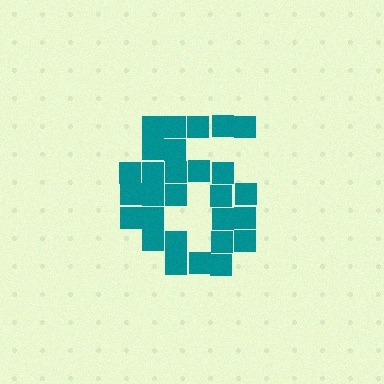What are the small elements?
The small elements are squares.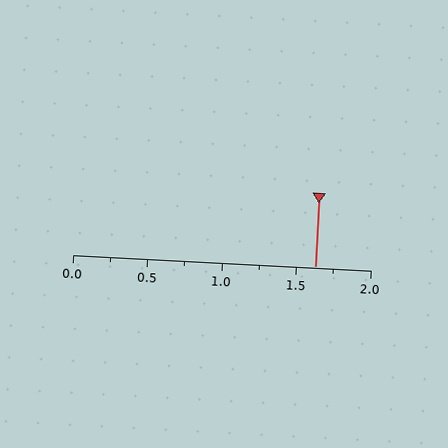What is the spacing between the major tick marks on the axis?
The major ticks are spaced 0.5 apart.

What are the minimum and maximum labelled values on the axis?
The axis runs from 0.0 to 2.0.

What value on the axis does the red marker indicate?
The marker indicates approximately 1.62.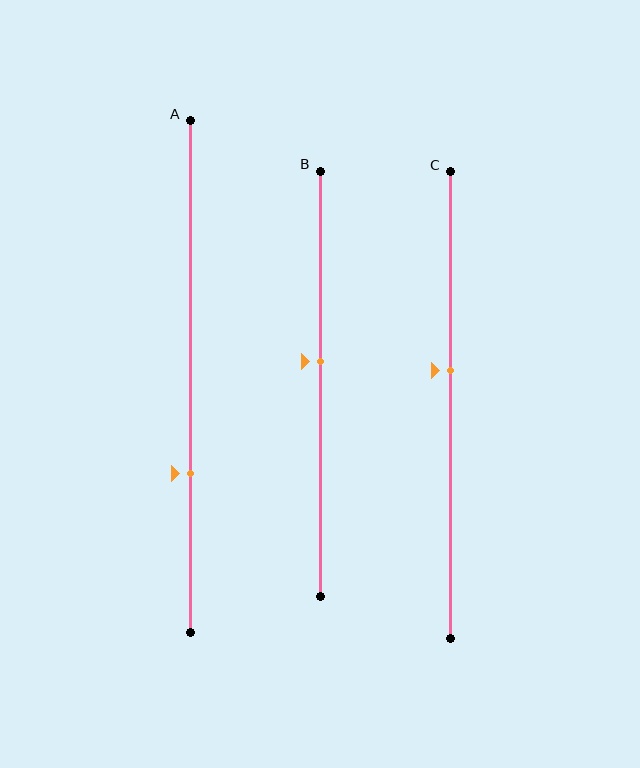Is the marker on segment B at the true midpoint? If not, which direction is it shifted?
No, the marker on segment B is shifted upward by about 5% of the segment length.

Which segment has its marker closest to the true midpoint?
Segment B has its marker closest to the true midpoint.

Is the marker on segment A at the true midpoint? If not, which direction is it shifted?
No, the marker on segment A is shifted downward by about 19% of the segment length.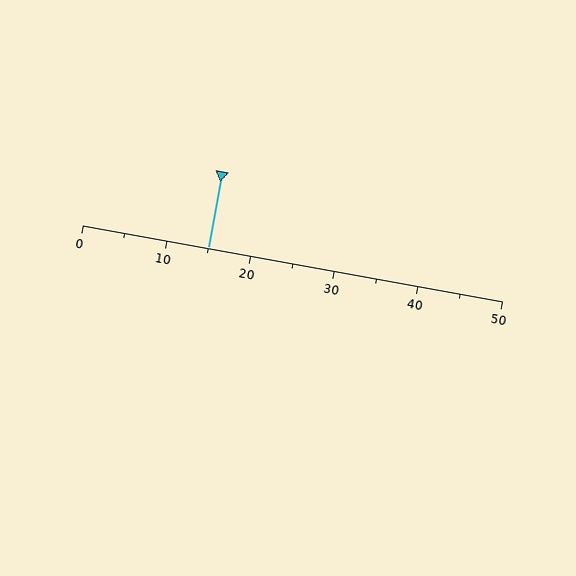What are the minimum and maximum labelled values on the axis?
The axis runs from 0 to 50.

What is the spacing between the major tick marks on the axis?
The major ticks are spaced 10 apart.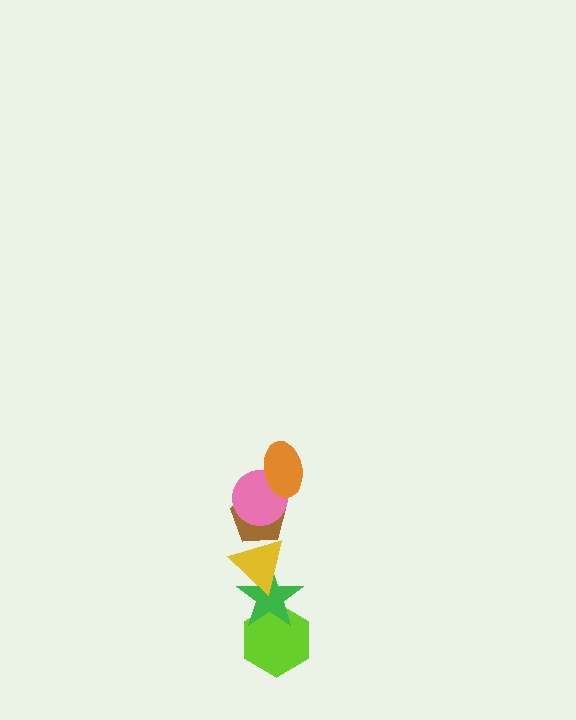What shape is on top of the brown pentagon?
The pink circle is on top of the brown pentagon.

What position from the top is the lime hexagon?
The lime hexagon is 6th from the top.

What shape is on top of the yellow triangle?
The brown pentagon is on top of the yellow triangle.